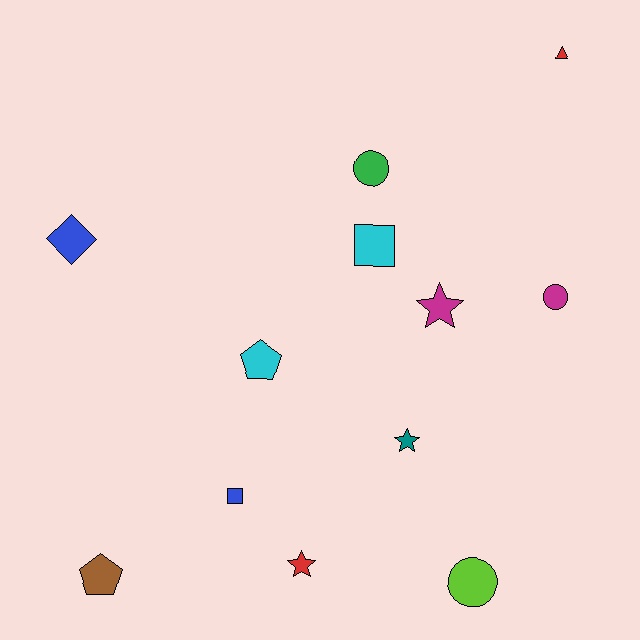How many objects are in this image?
There are 12 objects.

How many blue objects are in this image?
There are 2 blue objects.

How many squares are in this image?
There are 2 squares.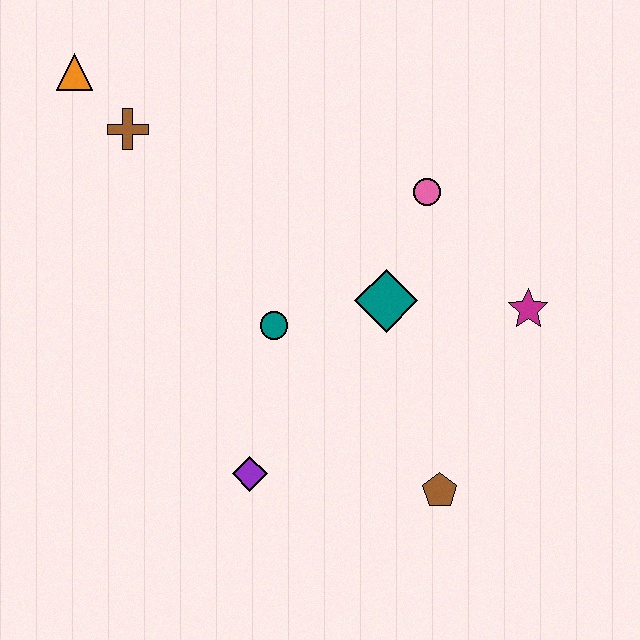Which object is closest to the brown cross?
The orange triangle is closest to the brown cross.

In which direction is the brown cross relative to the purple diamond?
The brown cross is above the purple diamond.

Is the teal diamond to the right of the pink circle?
No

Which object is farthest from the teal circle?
The orange triangle is farthest from the teal circle.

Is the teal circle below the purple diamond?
No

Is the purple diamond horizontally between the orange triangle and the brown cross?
No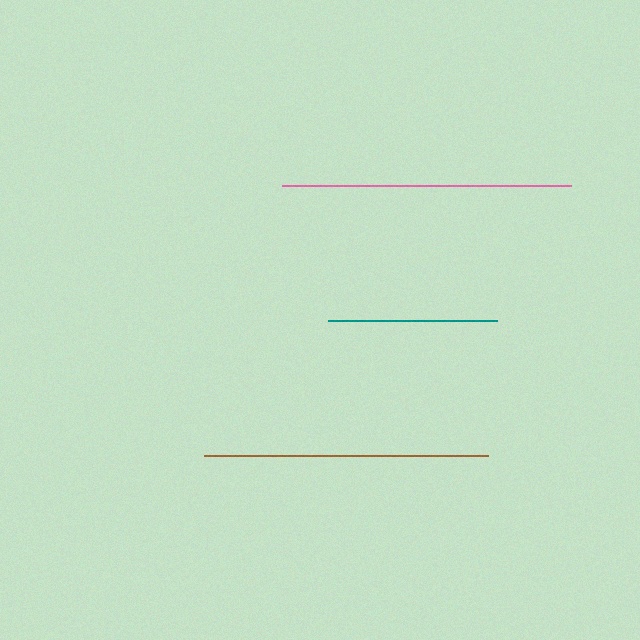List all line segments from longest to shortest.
From longest to shortest: pink, brown, teal.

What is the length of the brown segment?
The brown segment is approximately 284 pixels long.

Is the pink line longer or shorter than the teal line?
The pink line is longer than the teal line.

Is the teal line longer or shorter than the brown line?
The brown line is longer than the teal line.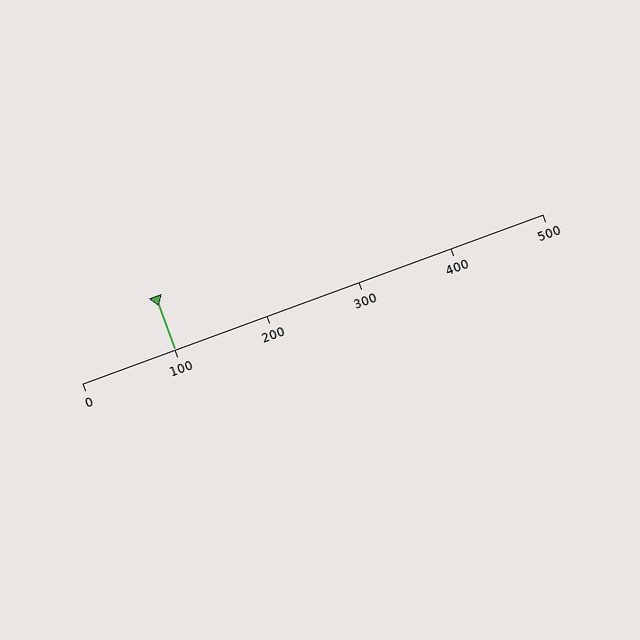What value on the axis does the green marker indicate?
The marker indicates approximately 100.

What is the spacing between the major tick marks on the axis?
The major ticks are spaced 100 apart.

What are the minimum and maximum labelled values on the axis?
The axis runs from 0 to 500.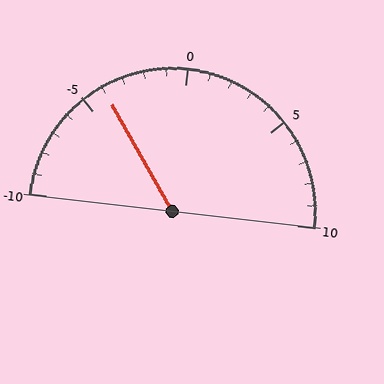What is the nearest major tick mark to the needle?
The nearest major tick mark is -5.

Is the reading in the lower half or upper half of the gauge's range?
The reading is in the lower half of the range (-10 to 10).